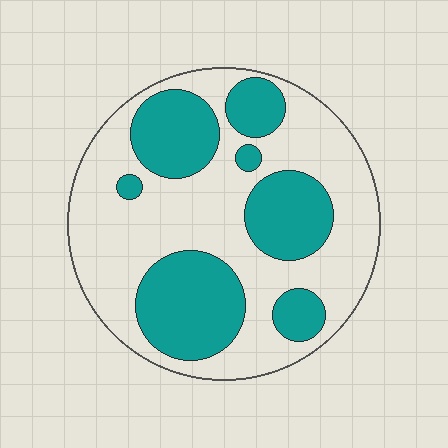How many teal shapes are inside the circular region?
7.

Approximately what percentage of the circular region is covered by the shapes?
Approximately 35%.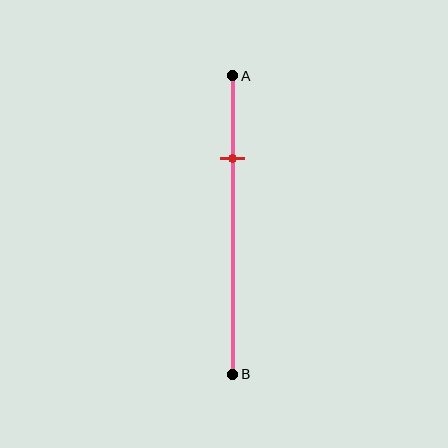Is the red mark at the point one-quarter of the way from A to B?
Yes, the mark is approximately at the one-quarter point.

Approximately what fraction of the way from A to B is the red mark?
The red mark is approximately 30% of the way from A to B.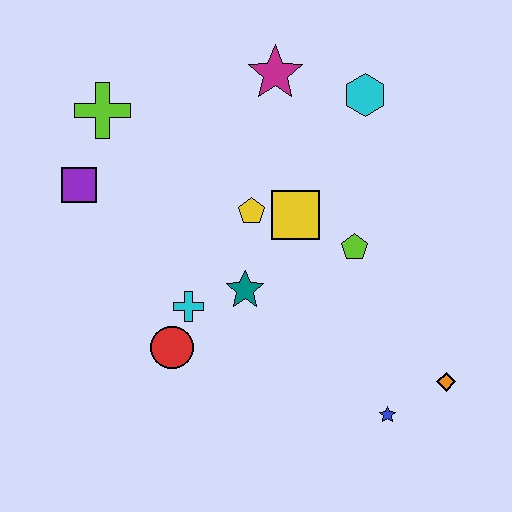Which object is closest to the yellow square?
The yellow pentagon is closest to the yellow square.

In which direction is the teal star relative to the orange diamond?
The teal star is to the left of the orange diamond.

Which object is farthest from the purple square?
The orange diamond is farthest from the purple square.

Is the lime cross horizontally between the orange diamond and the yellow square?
No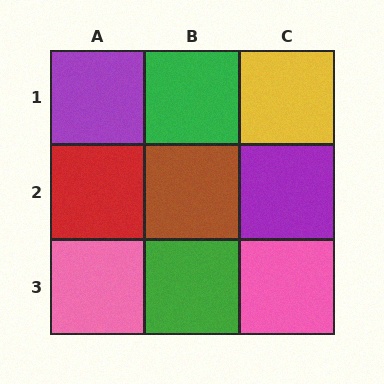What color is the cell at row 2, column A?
Red.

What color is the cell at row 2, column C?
Purple.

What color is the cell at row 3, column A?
Pink.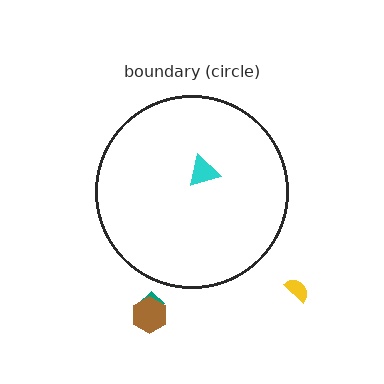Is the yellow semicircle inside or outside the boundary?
Outside.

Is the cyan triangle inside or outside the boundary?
Inside.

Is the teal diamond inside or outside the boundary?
Outside.